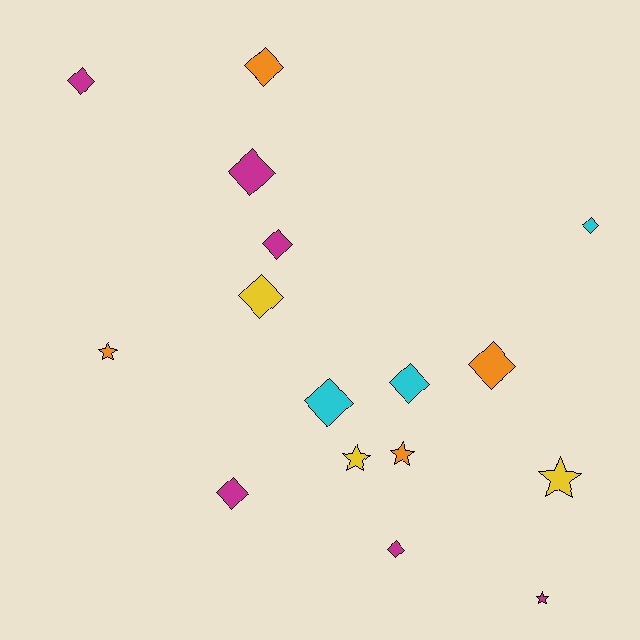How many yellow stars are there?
There are 2 yellow stars.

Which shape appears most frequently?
Diamond, with 11 objects.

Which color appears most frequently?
Magenta, with 6 objects.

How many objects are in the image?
There are 16 objects.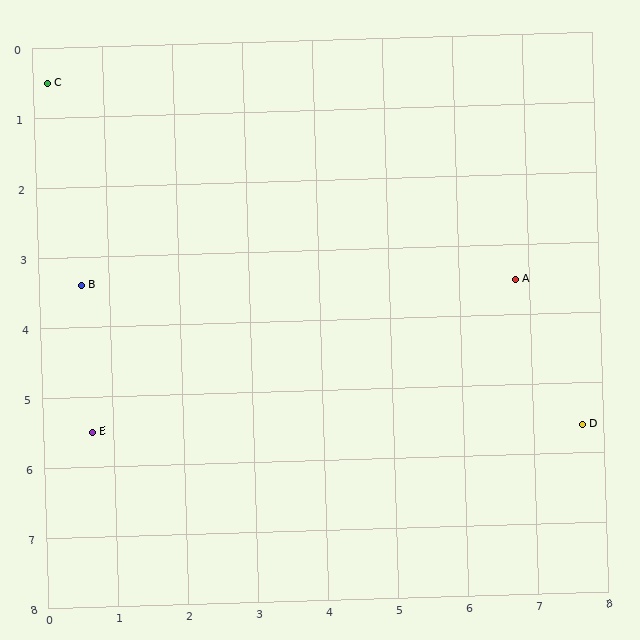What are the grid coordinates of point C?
Point C is at approximately (0.2, 0.5).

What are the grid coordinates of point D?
Point D is at approximately (7.7, 5.6).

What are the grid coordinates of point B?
Point B is at approximately (0.6, 3.4).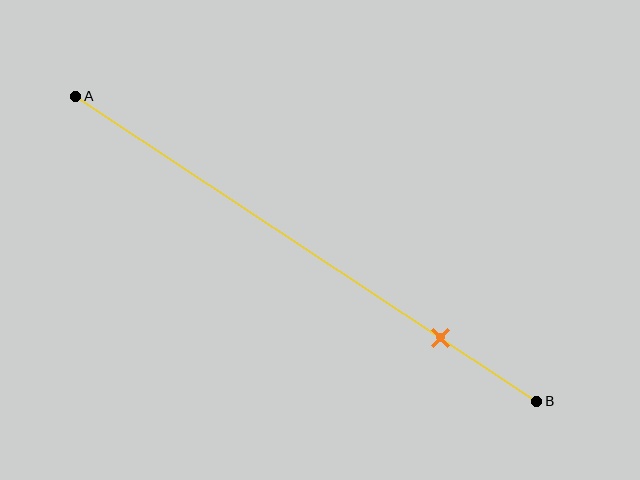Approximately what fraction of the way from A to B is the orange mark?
The orange mark is approximately 80% of the way from A to B.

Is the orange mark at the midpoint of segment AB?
No, the mark is at about 80% from A, not at the 50% midpoint.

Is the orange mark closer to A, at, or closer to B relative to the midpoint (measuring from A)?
The orange mark is closer to point B than the midpoint of segment AB.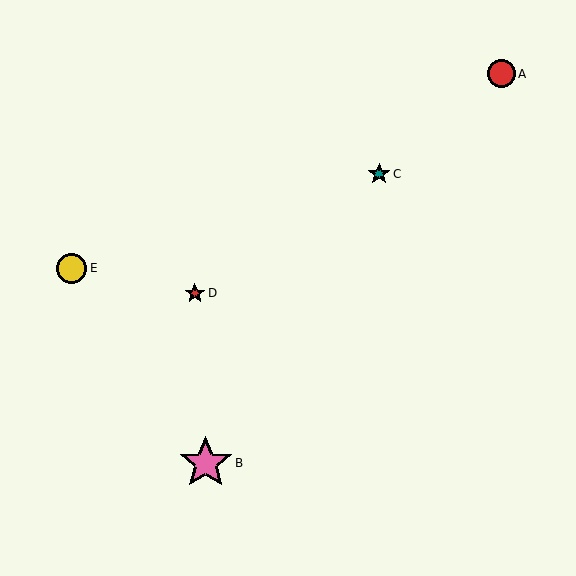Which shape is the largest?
The pink star (labeled B) is the largest.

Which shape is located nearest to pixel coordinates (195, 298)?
The red star (labeled D) at (195, 293) is nearest to that location.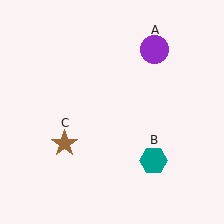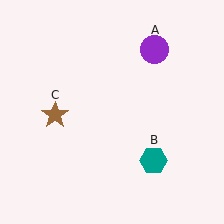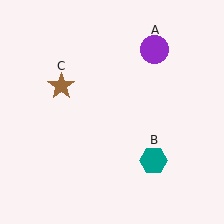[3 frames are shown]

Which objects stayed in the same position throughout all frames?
Purple circle (object A) and teal hexagon (object B) remained stationary.